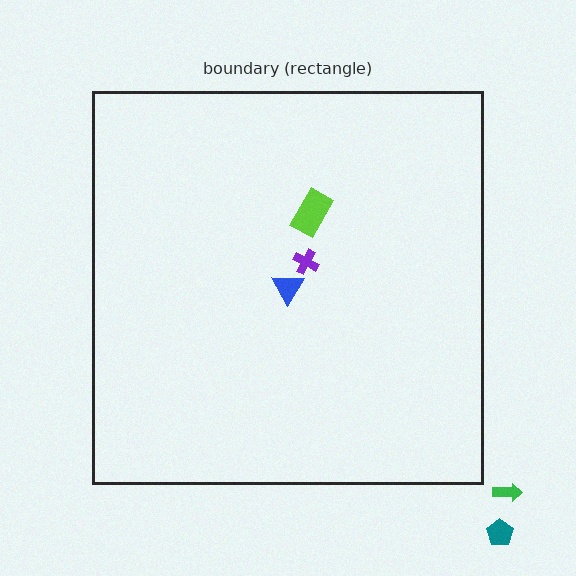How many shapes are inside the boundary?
3 inside, 2 outside.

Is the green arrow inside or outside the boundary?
Outside.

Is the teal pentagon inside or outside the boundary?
Outside.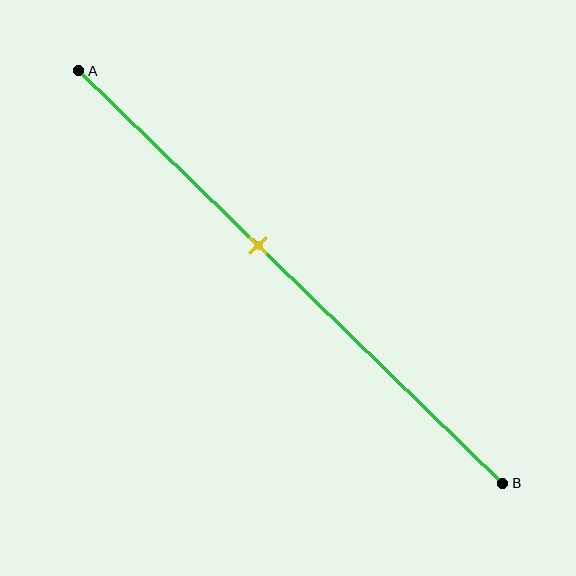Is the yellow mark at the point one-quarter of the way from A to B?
No, the mark is at about 40% from A, not at the 25% one-quarter point.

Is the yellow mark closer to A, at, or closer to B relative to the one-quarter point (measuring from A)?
The yellow mark is closer to point B than the one-quarter point of segment AB.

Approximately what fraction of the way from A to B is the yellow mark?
The yellow mark is approximately 40% of the way from A to B.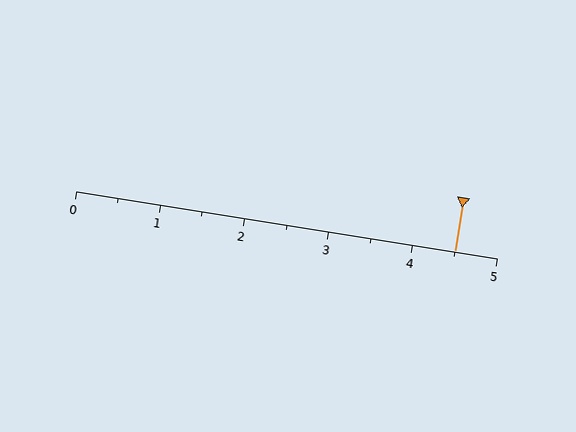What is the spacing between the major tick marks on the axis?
The major ticks are spaced 1 apart.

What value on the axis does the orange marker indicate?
The marker indicates approximately 4.5.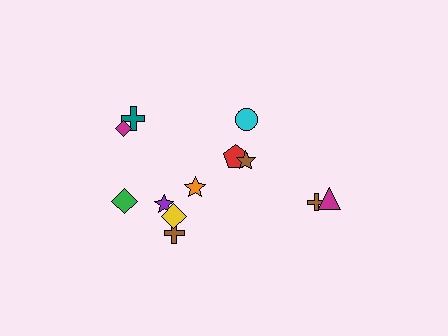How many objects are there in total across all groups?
There are 12 objects.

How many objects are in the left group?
There are 8 objects.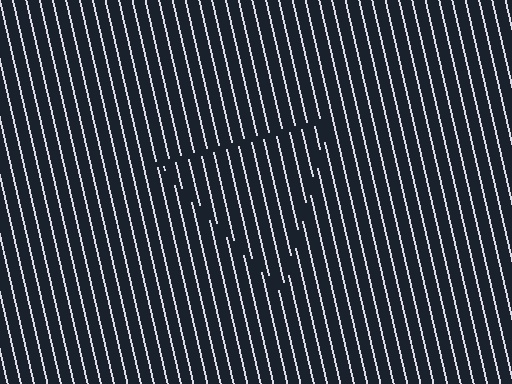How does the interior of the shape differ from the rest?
The interior of the shape contains the same grating, shifted by half a period — the contour is defined by the phase discontinuity where line-ends from the inner and outer gratings abut.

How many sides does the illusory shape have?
3 sides — the line-ends trace a triangle.